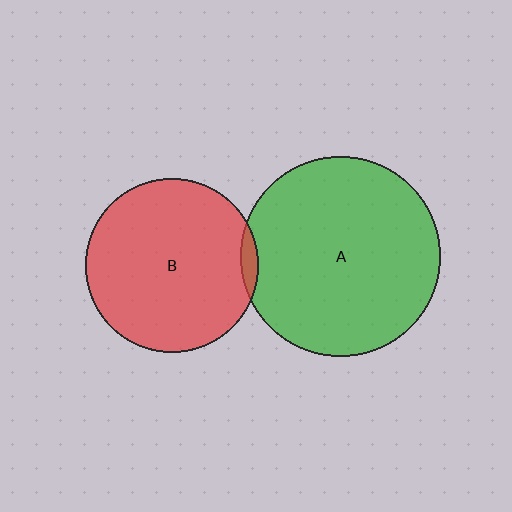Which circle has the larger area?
Circle A (green).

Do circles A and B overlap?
Yes.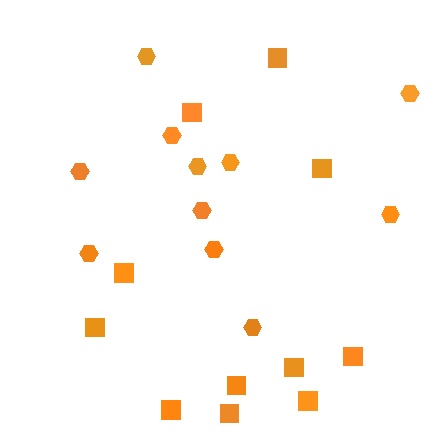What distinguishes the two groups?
There are 2 groups: one group of squares (11) and one group of hexagons (11).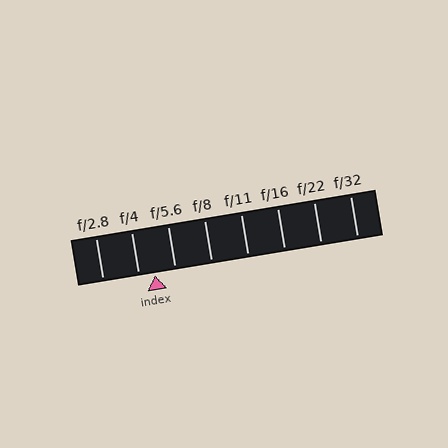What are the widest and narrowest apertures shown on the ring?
The widest aperture shown is f/2.8 and the narrowest is f/32.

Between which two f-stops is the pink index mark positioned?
The index mark is between f/4 and f/5.6.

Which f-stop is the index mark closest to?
The index mark is closest to f/4.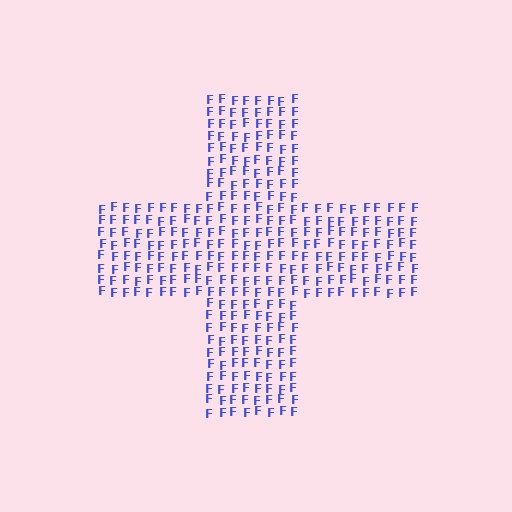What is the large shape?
The large shape is a cross.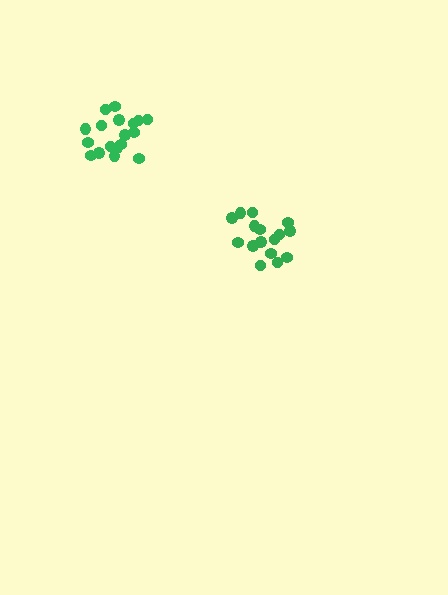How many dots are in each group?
Group 1: 18 dots, Group 2: 16 dots (34 total).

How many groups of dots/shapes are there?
There are 2 groups.